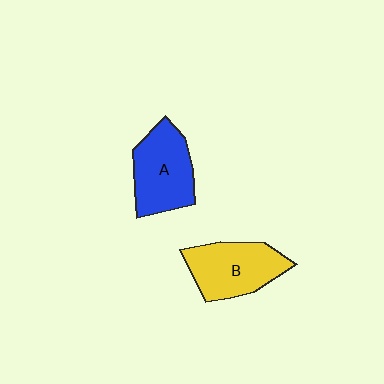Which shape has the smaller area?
Shape B (yellow).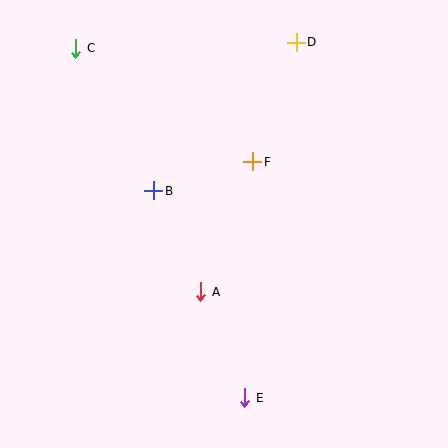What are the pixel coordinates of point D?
Point D is at (296, 42).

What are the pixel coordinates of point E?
Point E is at (245, 398).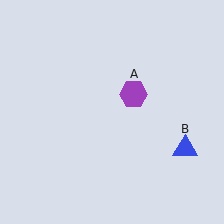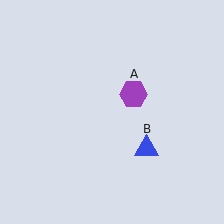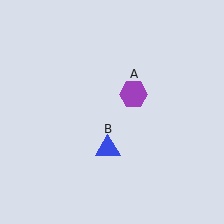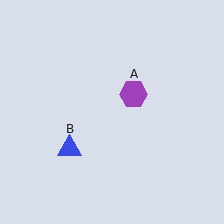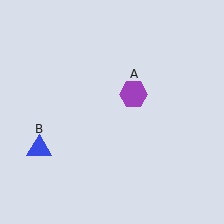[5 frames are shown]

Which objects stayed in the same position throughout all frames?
Purple hexagon (object A) remained stationary.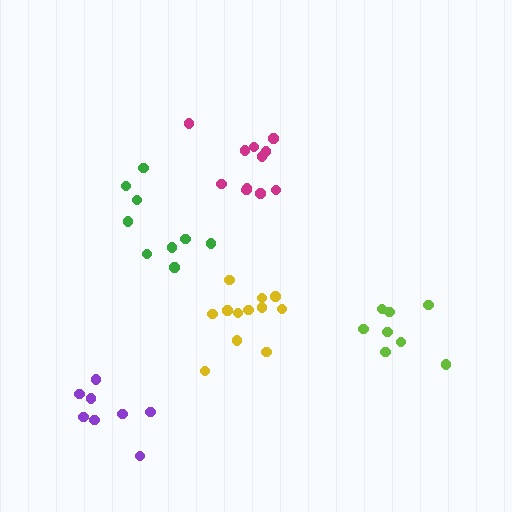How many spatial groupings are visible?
There are 5 spatial groupings.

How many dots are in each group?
Group 1: 12 dots, Group 2: 8 dots, Group 3: 11 dots, Group 4: 8 dots, Group 5: 9 dots (48 total).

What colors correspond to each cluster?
The clusters are colored: yellow, lime, magenta, purple, green.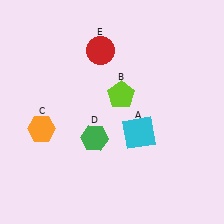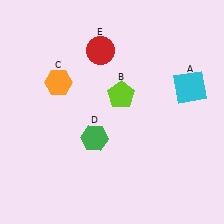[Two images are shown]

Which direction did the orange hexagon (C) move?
The orange hexagon (C) moved up.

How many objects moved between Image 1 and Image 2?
2 objects moved between the two images.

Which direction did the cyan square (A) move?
The cyan square (A) moved right.